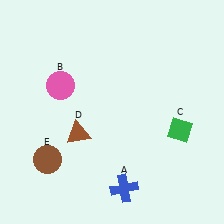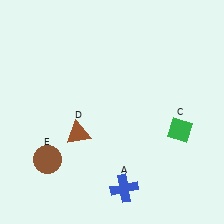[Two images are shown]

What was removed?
The pink circle (B) was removed in Image 2.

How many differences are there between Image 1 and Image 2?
There is 1 difference between the two images.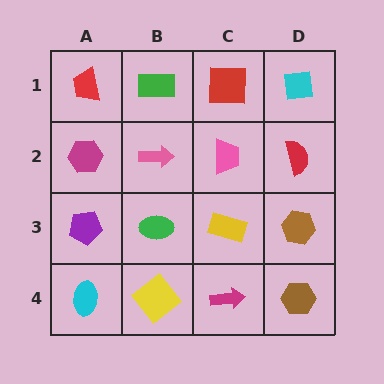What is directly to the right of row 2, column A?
A pink arrow.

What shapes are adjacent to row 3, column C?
A pink trapezoid (row 2, column C), a magenta arrow (row 4, column C), a green ellipse (row 3, column B), a brown hexagon (row 3, column D).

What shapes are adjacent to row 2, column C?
A red square (row 1, column C), a yellow rectangle (row 3, column C), a pink arrow (row 2, column B), a red semicircle (row 2, column D).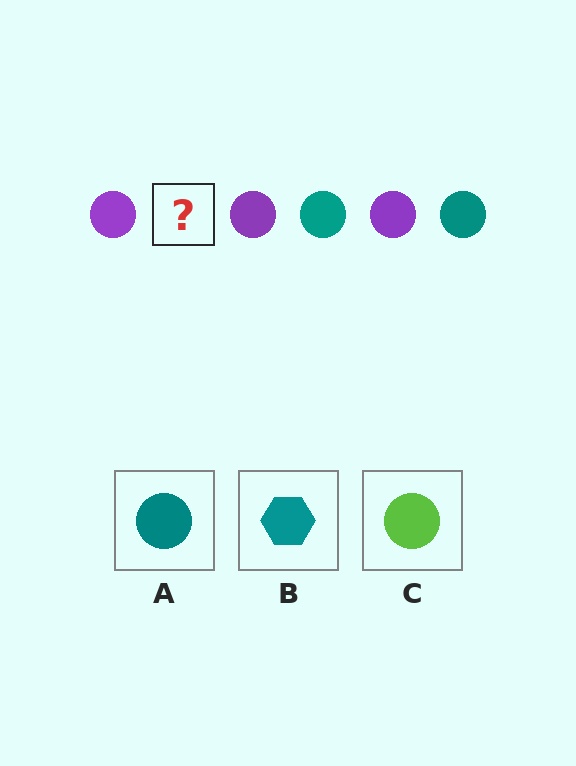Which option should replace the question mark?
Option A.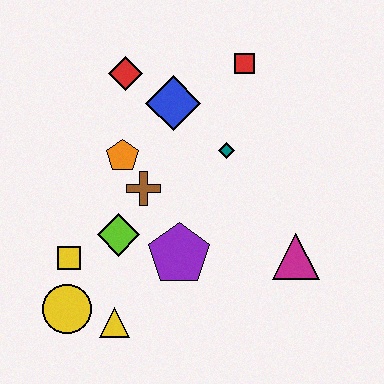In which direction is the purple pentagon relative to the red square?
The purple pentagon is below the red square.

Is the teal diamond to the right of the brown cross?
Yes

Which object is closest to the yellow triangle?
The yellow circle is closest to the yellow triangle.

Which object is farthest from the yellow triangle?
The red square is farthest from the yellow triangle.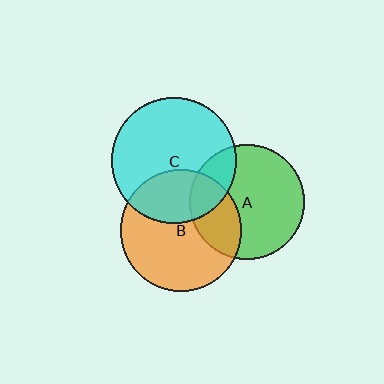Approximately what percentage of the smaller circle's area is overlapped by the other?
Approximately 35%.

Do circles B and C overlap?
Yes.